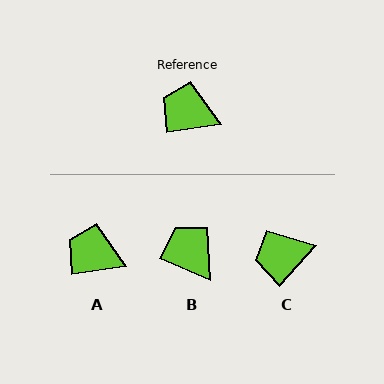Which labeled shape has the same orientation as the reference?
A.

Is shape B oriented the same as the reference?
No, it is off by about 32 degrees.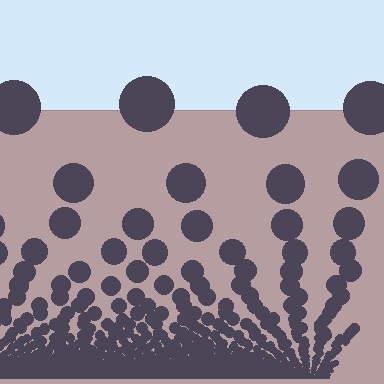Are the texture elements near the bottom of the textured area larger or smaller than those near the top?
Smaller. The gradient is inverted — elements near the bottom are smaller and denser.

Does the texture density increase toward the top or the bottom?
Density increases toward the bottom.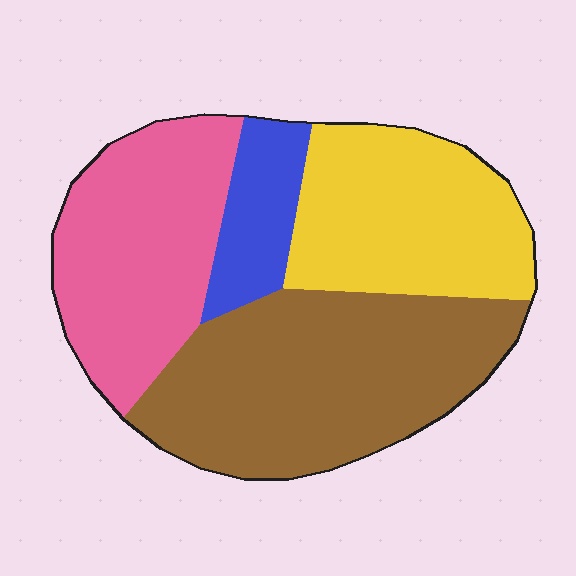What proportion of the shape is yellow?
Yellow covers around 25% of the shape.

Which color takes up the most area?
Brown, at roughly 40%.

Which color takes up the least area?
Blue, at roughly 10%.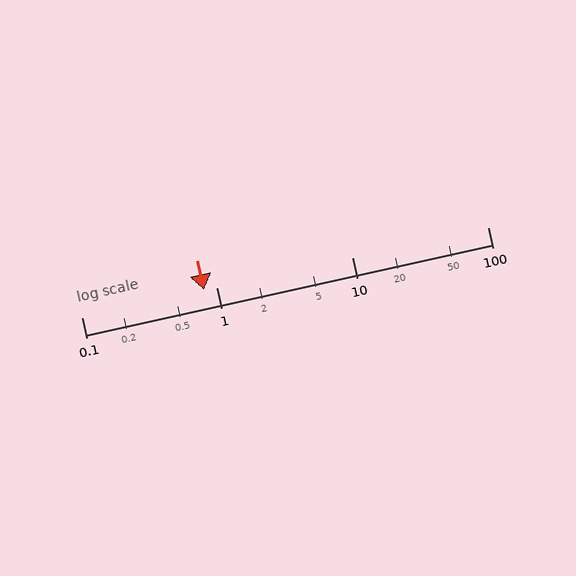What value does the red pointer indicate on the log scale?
The pointer indicates approximately 0.8.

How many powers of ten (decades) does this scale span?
The scale spans 3 decades, from 0.1 to 100.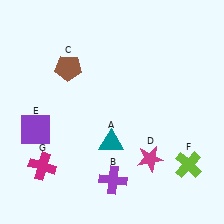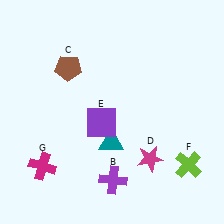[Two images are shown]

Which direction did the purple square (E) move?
The purple square (E) moved right.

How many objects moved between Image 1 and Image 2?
1 object moved between the two images.